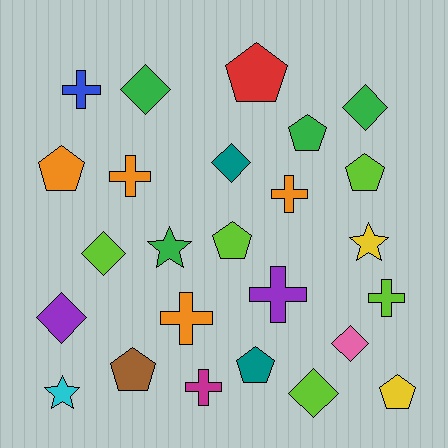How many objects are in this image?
There are 25 objects.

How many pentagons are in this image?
There are 8 pentagons.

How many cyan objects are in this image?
There is 1 cyan object.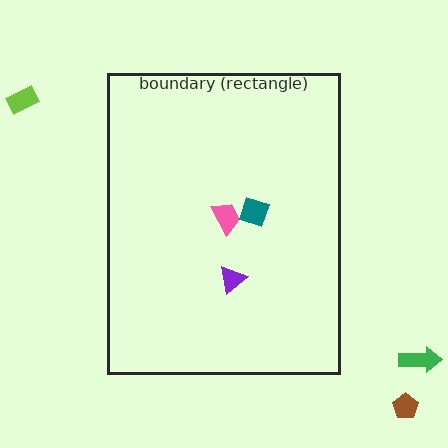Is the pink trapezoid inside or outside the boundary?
Inside.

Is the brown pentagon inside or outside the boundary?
Outside.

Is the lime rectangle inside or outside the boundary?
Outside.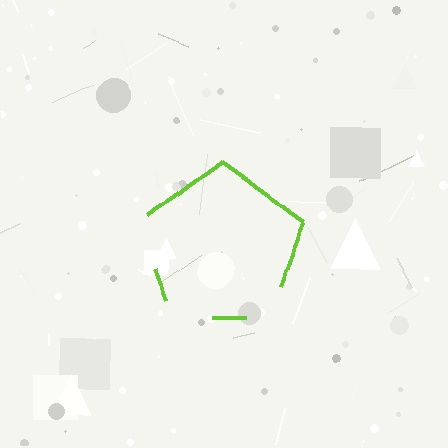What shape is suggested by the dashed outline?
The dashed outline suggests a pentagon.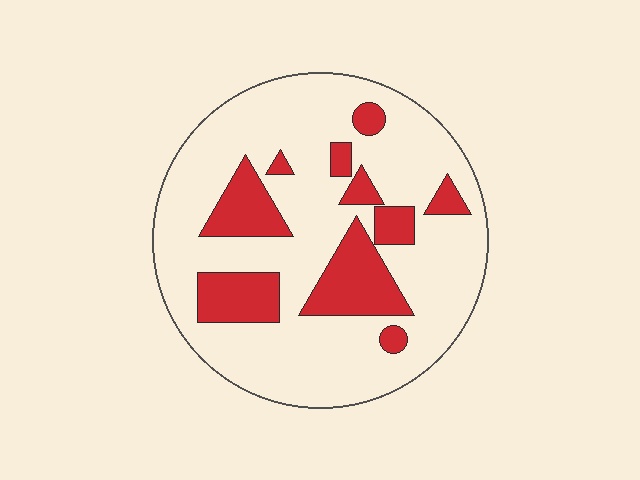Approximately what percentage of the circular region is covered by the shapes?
Approximately 25%.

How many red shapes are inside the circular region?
10.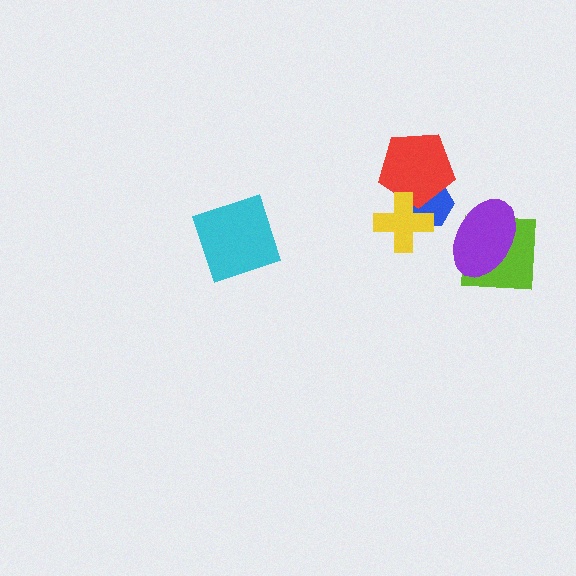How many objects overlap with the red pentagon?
2 objects overlap with the red pentagon.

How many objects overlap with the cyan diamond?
0 objects overlap with the cyan diamond.